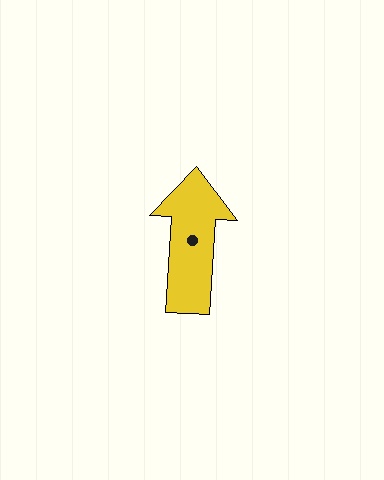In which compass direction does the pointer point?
North.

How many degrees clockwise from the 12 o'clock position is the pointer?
Approximately 3 degrees.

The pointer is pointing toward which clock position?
Roughly 12 o'clock.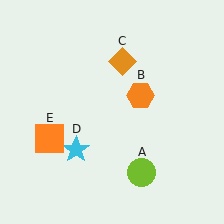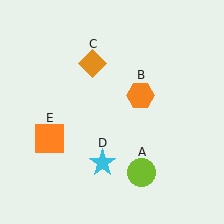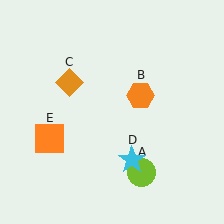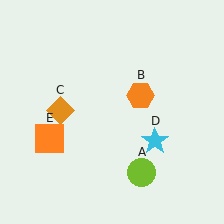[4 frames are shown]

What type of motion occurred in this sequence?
The orange diamond (object C), cyan star (object D) rotated counterclockwise around the center of the scene.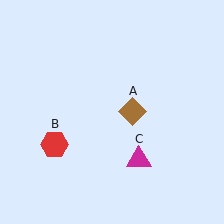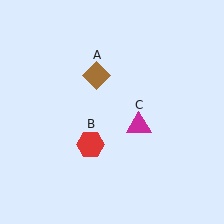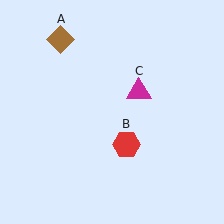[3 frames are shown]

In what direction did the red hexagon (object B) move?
The red hexagon (object B) moved right.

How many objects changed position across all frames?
3 objects changed position: brown diamond (object A), red hexagon (object B), magenta triangle (object C).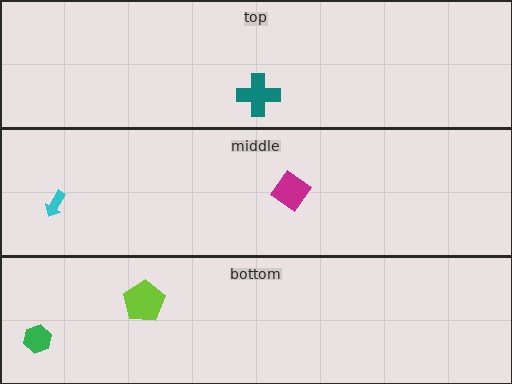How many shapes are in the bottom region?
2.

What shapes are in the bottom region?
The lime pentagon, the green hexagon.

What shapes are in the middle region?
The cyan arrow, the magenta diamond.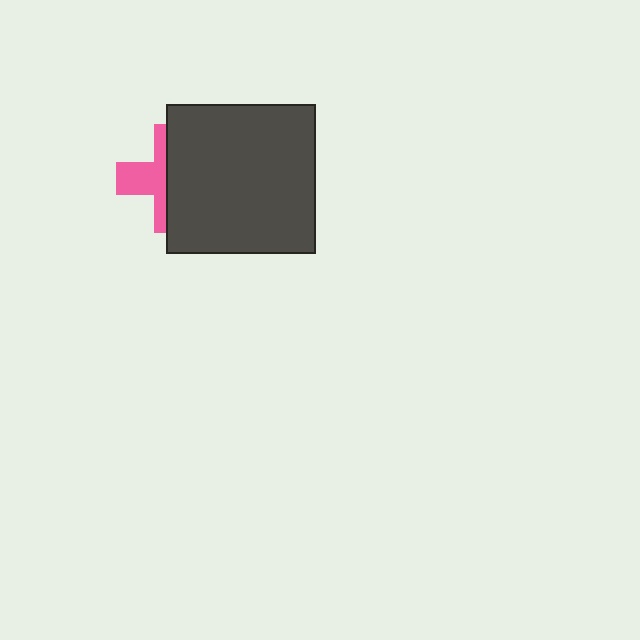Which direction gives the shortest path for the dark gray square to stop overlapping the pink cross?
Moving right gives the shortest separation.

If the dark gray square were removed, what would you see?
You would see the complete pink cross.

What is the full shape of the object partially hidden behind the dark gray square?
The partially hidden object is a pink cross.